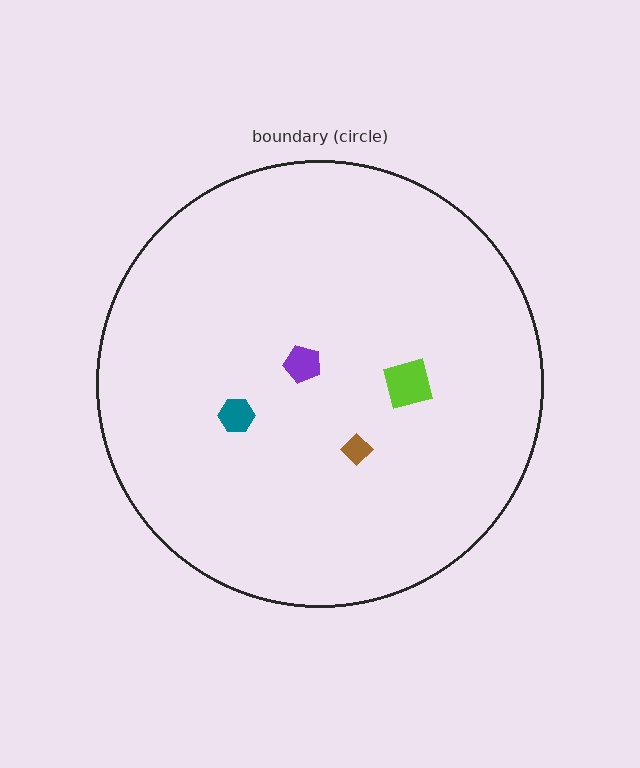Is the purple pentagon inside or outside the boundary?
Inside.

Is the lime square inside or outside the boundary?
Inside.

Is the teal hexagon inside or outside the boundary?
Inside.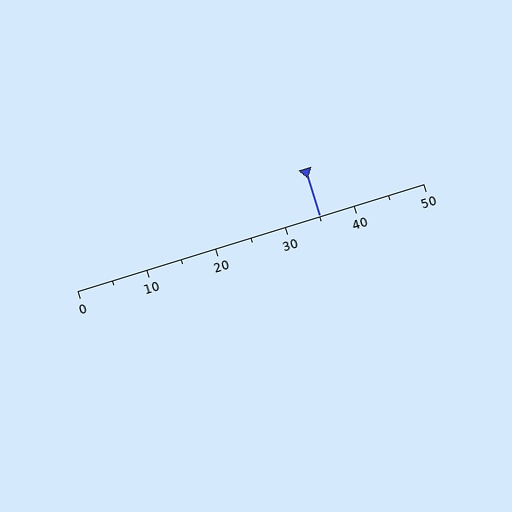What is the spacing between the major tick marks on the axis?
The major ticks are spaced 10 apart.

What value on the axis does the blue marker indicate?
The marker indicates approximately 35.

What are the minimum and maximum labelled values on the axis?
The axis runs from 0 to 50.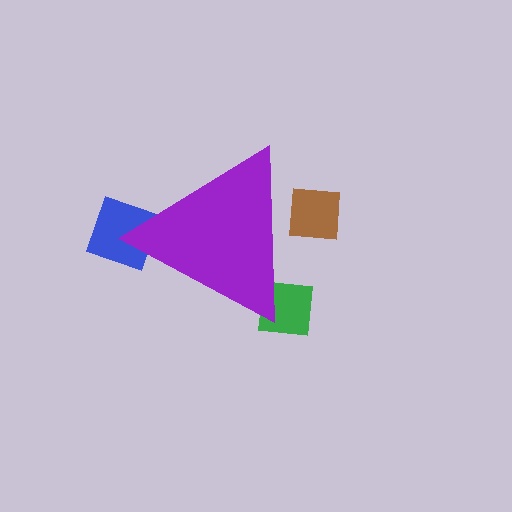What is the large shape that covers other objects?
A purple triangle.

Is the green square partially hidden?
Yes, the green square is partially hidden behind the purple triangle.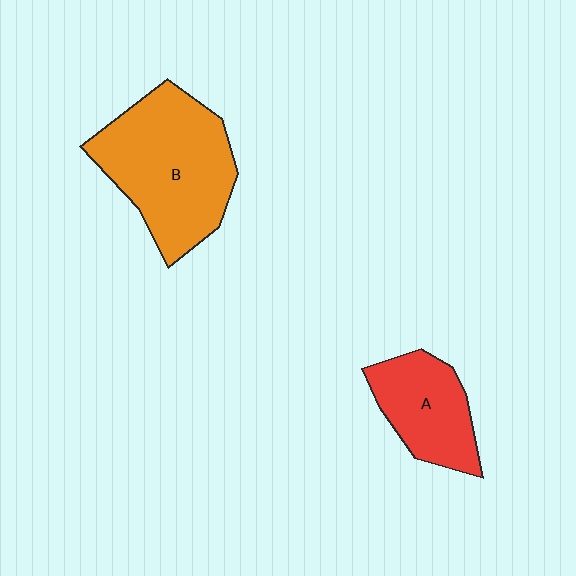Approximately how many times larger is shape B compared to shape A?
Approximately 1.8 times.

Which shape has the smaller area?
Shape A (red).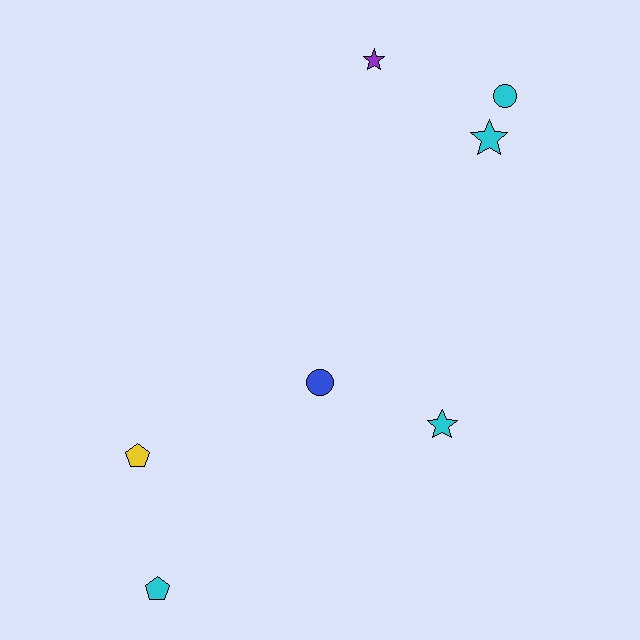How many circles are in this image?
There are 2 circles.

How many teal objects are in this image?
There are no teal objects.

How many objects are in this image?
There are 7 objects.